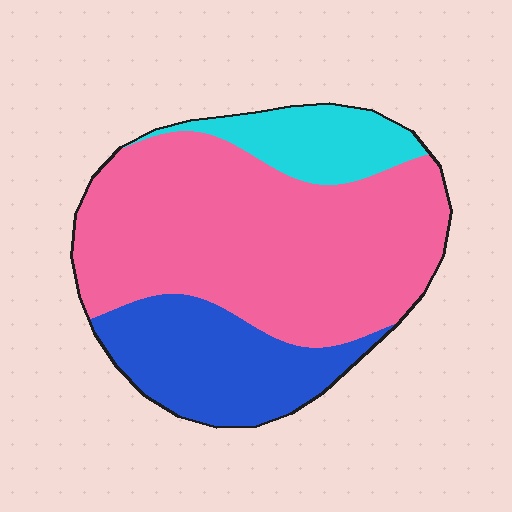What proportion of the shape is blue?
Blue covers around 25% of the shape.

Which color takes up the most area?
Pink, at roughly 65%.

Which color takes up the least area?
Cyan, at roughly 15%.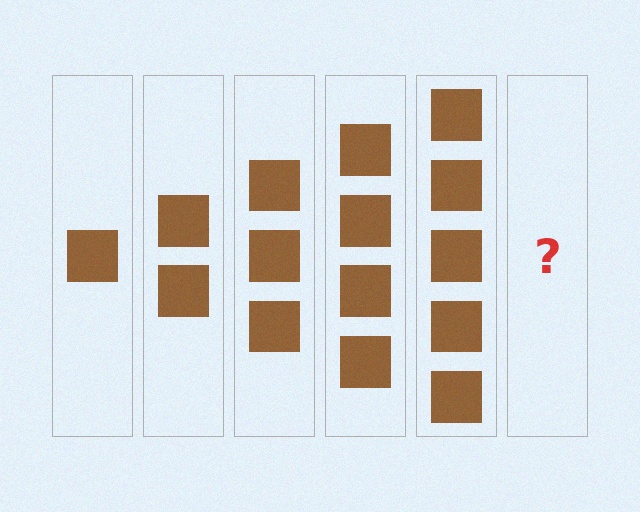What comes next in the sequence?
The next element should be 6 squares.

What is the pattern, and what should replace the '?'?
The pattern is that each step adds one more square. The '?' should be 6 squares.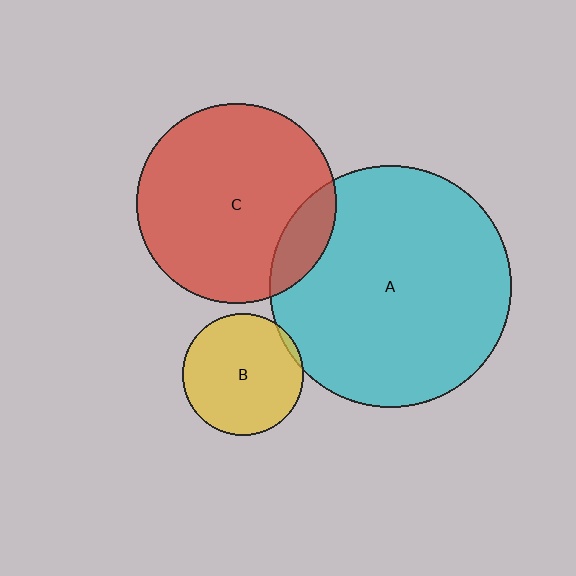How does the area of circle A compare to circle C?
Approximately 1.5 times.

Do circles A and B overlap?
Yes.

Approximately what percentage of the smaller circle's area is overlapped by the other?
Approximately 5%.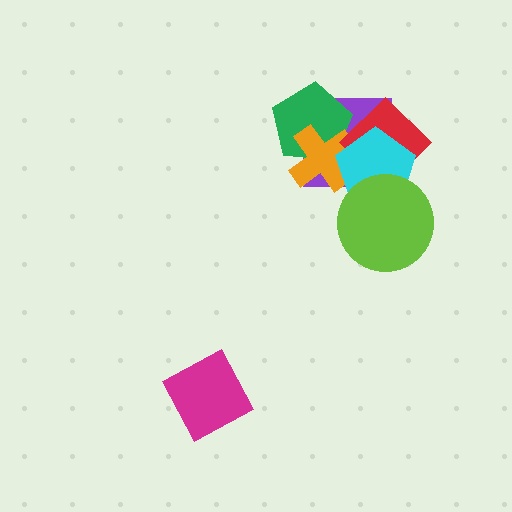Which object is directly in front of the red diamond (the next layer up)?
The cyan pentagon is directly in front of the red diamond.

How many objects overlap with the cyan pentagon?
4 objects overlap with the cyan pentagon.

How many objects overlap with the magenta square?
0 objects overlap with the magenta square.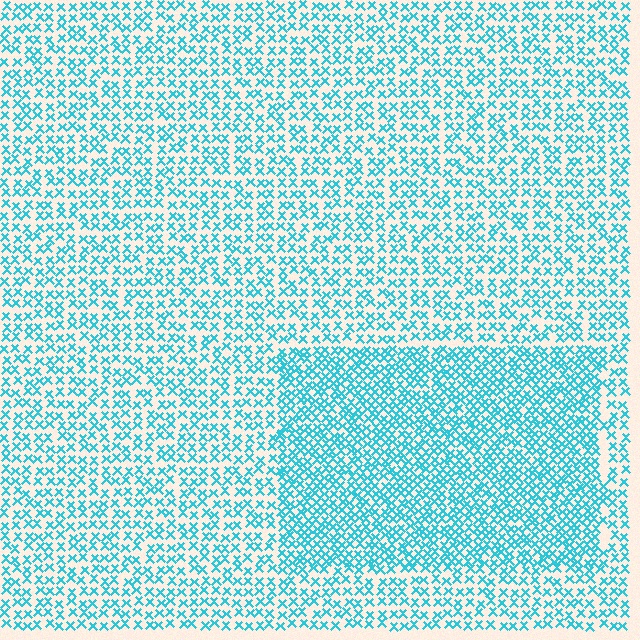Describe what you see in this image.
The image contains small cyan elements arranged at two different densities. A rectangle-shaped region is visible where the elements are more densely packed than the surrounding area.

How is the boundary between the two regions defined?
The boundary is defined by a change in element density (approximately 1.7x ratio). All elements are the same color, size, and shape.